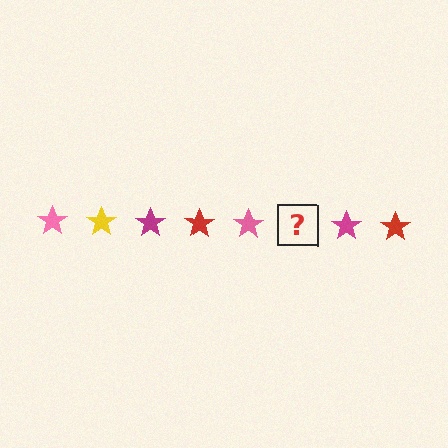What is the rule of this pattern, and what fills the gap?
The rule is that the pattern cycles through pink, yellow, magenta, red stars. The gap should be filled with a yellow star.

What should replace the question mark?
The question mark should be replaced with a yellow star.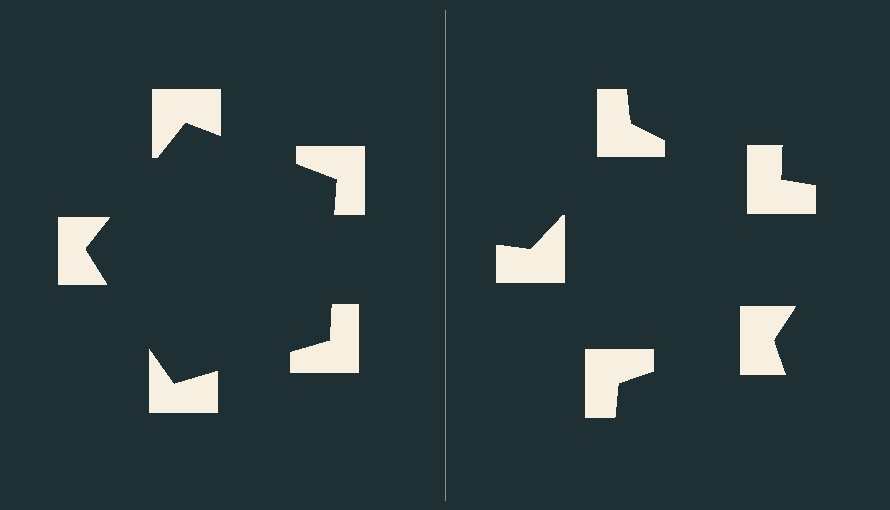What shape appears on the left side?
An illusory pentagon.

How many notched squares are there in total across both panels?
10 — 5 on each side.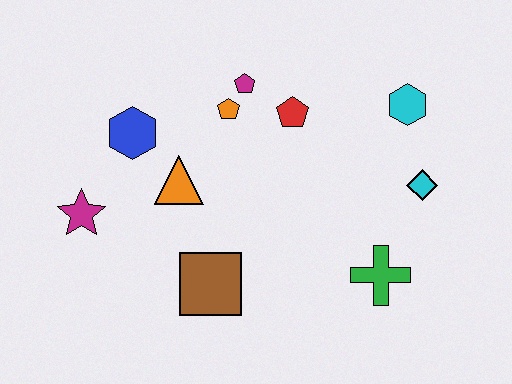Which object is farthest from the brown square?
The cyan hexagon is farthest from the brown square.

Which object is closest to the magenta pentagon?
The orange pentagon is closest to the magenta pentagon.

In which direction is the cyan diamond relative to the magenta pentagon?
The cyan diamond is to the right of the magenta pentagon.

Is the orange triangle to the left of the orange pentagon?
Yes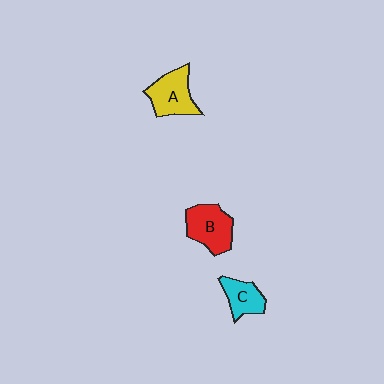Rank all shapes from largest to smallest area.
From largest to smallest: B (red), A (yellow), C (cyan).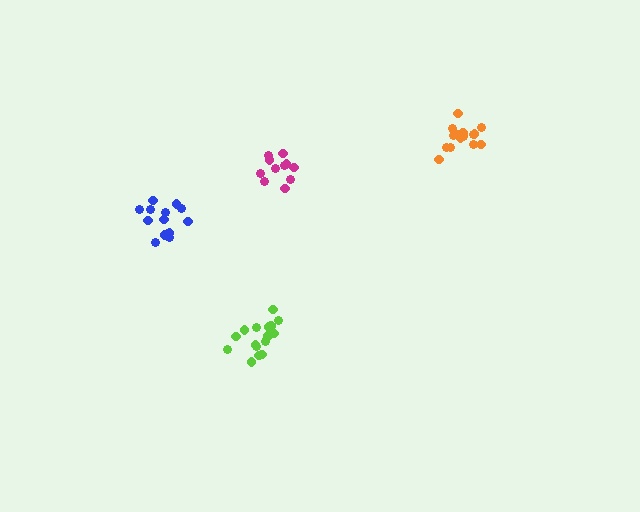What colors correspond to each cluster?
The clusters are colored: orange, lime, blue, magenta.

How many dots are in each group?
Group 1: 15 dots, Group 2: 16 dots, Group 3: 14 dots, Group 4: 11 dots (56 total).